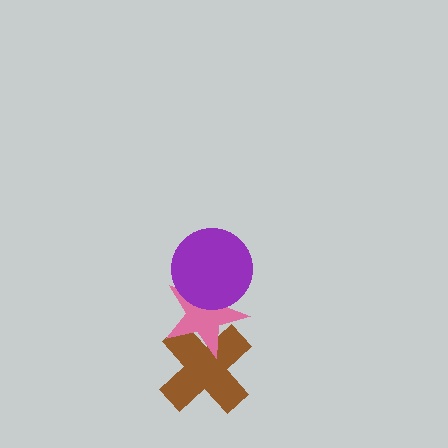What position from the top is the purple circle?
The purple circle is 1st from the top.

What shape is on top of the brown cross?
The pink star is on top of the brown cross.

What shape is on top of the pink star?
The purple circle is on top of the pink star.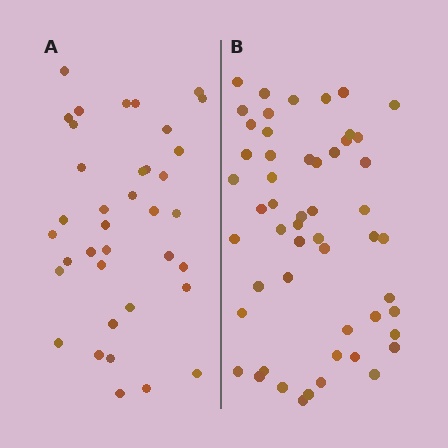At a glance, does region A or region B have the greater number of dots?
Region B (the right region) has more dots.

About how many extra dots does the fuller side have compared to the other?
Region B has approximately 15 more dots than region A.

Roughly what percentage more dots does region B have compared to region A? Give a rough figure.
About 45% more.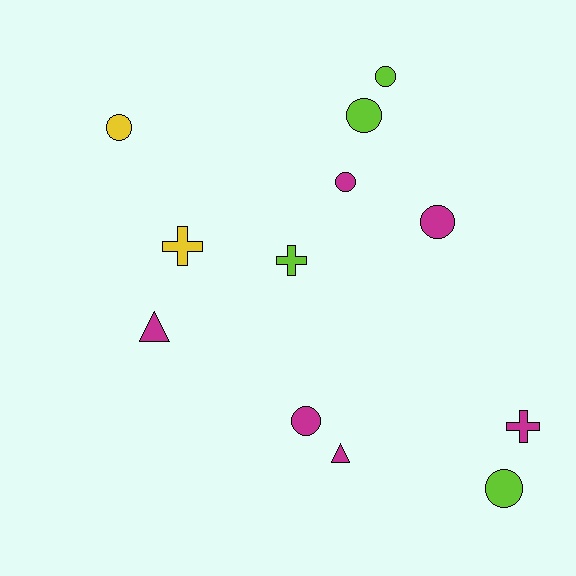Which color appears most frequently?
Magenta, with 6 objects.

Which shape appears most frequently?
Circle, with 7 objects.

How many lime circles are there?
There are 3 lime circles.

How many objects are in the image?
There are 12 objects.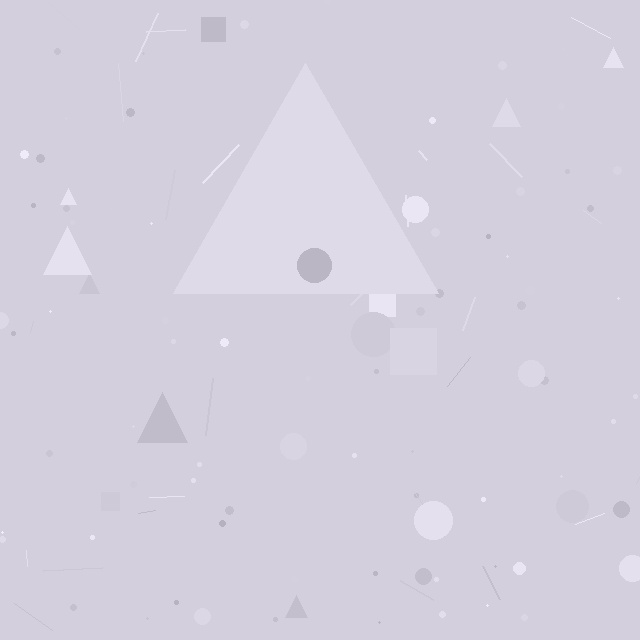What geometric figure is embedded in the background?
A triangle is embedded in the background.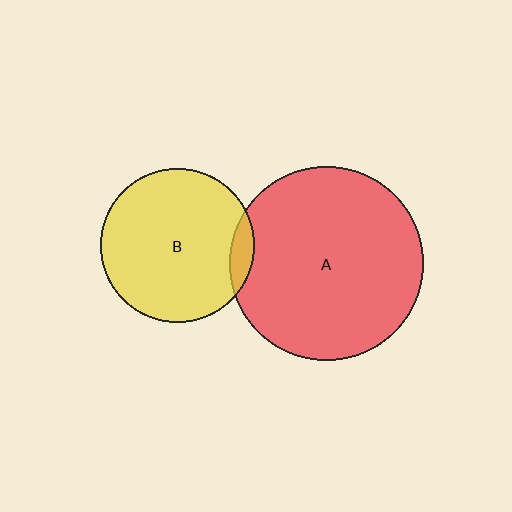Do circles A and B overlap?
Yes.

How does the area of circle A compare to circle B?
Approximately 1.6 times.